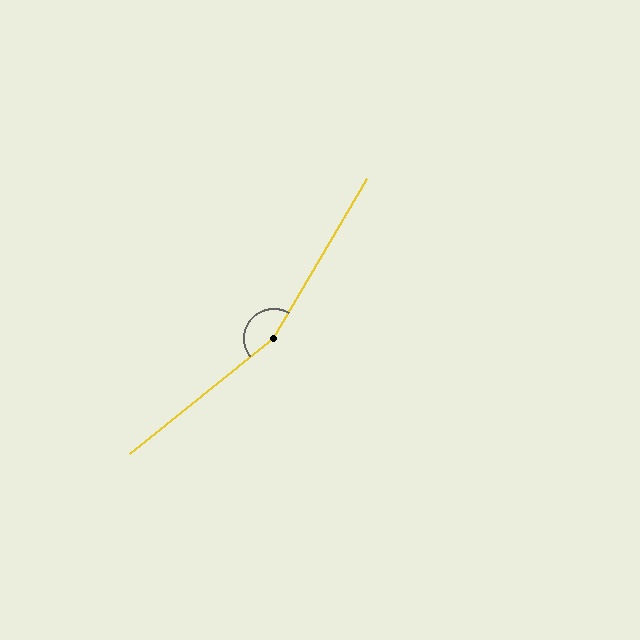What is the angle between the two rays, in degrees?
Approximately 159 degrees.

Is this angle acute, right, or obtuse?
It is obtuse.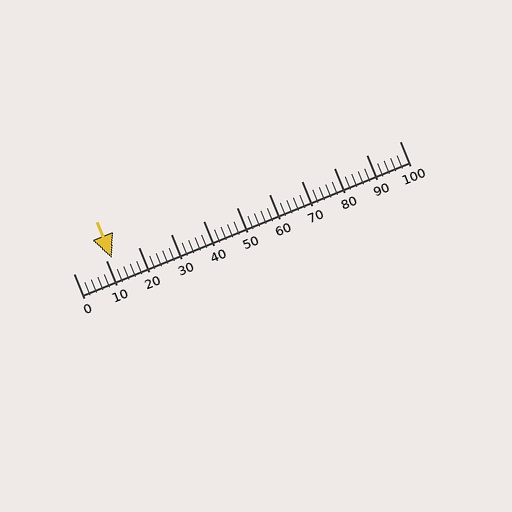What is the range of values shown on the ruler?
The ruler shows values from 0 to 100.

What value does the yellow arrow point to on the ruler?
The yellow arrow points to approximately 12.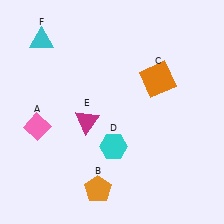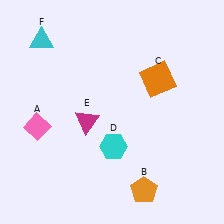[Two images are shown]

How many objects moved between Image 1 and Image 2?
1 object moved between the two images.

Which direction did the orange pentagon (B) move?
The orange pentagon (B) moved right.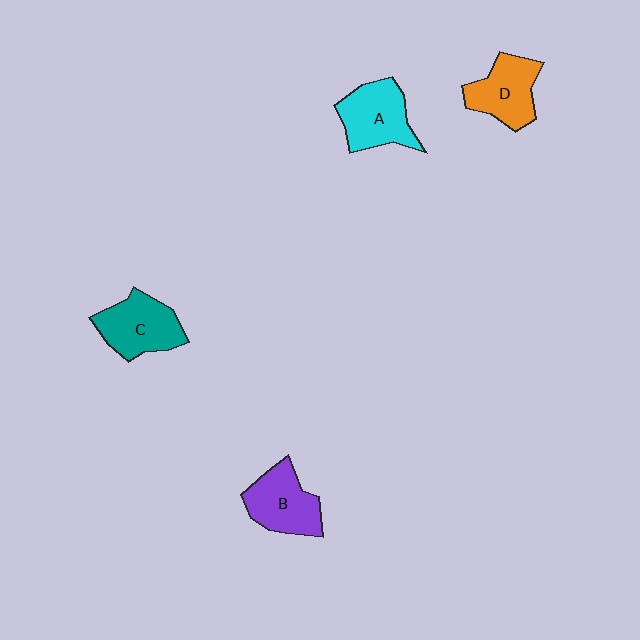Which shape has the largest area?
Shape C (teal).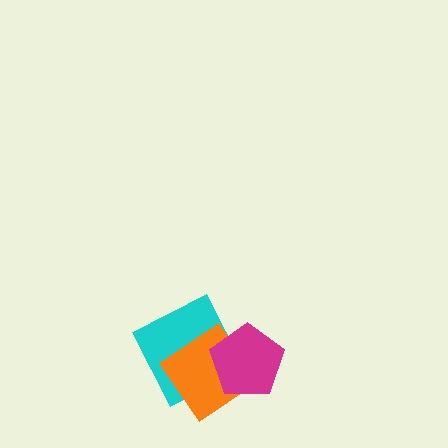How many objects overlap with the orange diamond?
2 objects overlap with the orange diamond.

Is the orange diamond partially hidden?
Yes, it is partially covered by another shape.